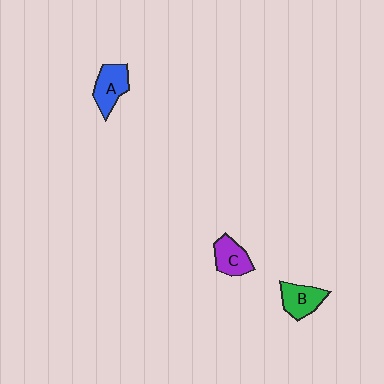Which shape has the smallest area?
Shape C (purple).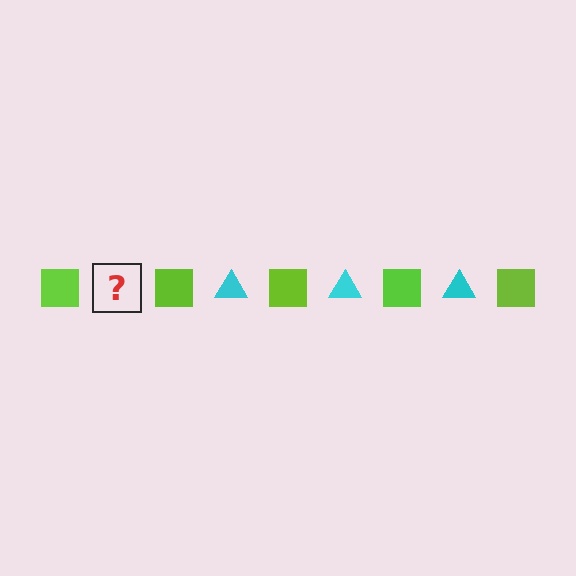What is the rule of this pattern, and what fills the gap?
The rule is that the pattern alternates between lime square and cyan triangle. The gap should be filled with a cyan triangle.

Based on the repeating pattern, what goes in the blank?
The blank should be a cyan triangle.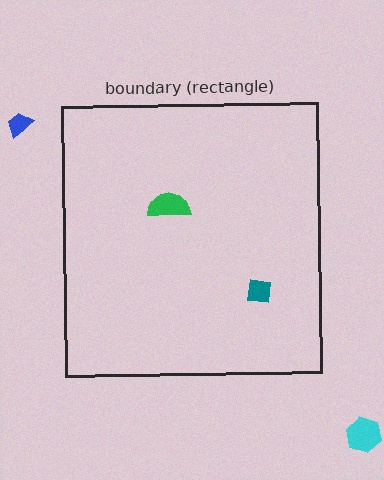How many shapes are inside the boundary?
2 inside, 2 outside.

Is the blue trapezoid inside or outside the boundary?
Outside.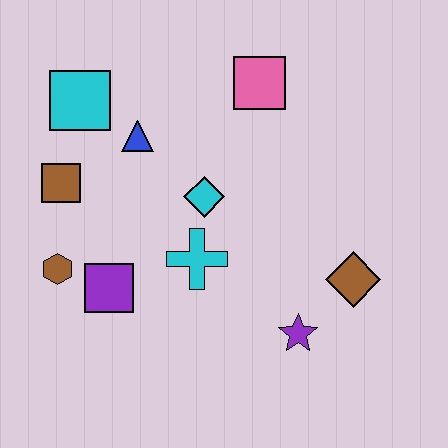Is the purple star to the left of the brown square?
No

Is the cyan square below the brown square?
No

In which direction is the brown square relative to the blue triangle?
The brown square is to the left of the blue triangle.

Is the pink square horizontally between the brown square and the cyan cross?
No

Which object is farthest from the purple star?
The cyan square is farthest from the purple star.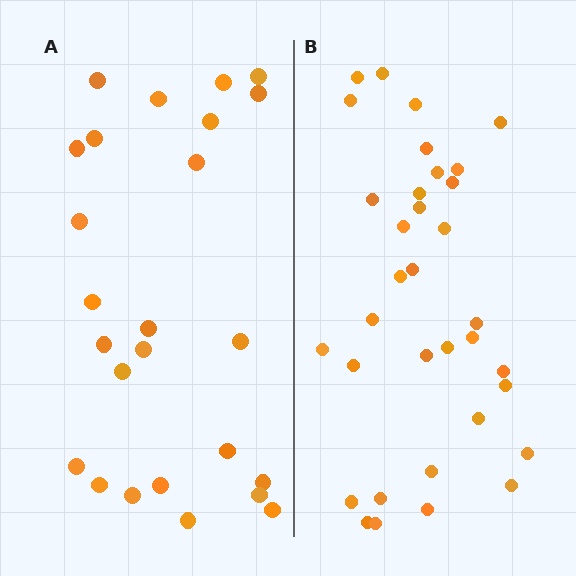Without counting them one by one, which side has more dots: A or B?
Region B (the right region) has more dots.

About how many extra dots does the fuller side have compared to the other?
Region B has roughly 8 or so more dots than region A.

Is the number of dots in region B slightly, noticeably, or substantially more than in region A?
Region B has noticeably more, but not dramatically so. The ratio is roughly 1.4 to 1.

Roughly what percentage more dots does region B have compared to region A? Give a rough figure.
About 35% more.